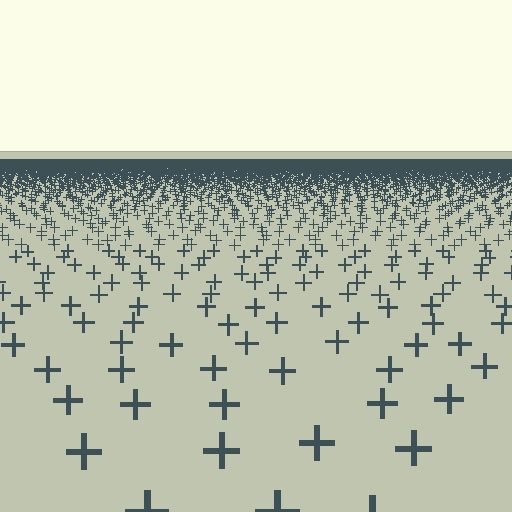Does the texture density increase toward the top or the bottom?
Density increases toward the top.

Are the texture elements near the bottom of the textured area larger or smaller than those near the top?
Larger. Near the bottom, elements are closer to the viewer and appear at a bigger on-screen size.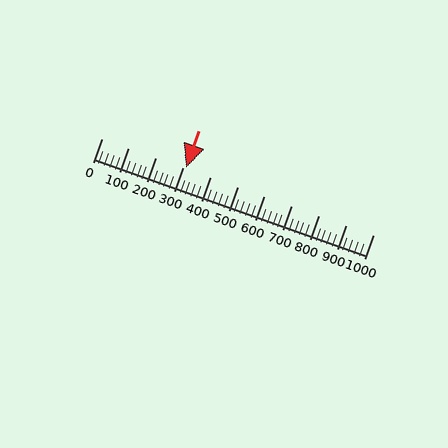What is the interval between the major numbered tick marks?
The major tick marks are spaced 100 units apart.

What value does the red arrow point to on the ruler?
The red arrow points to approximately 312.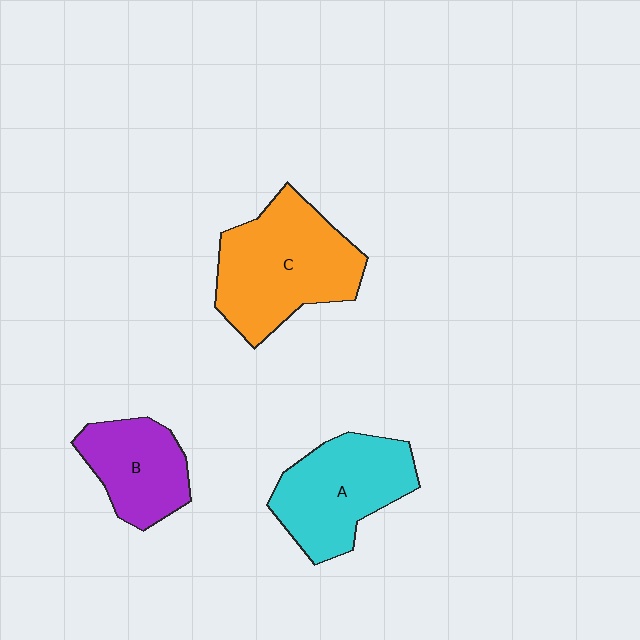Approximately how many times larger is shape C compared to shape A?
Approximately 1.2 times.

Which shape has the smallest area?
Shape B (purple).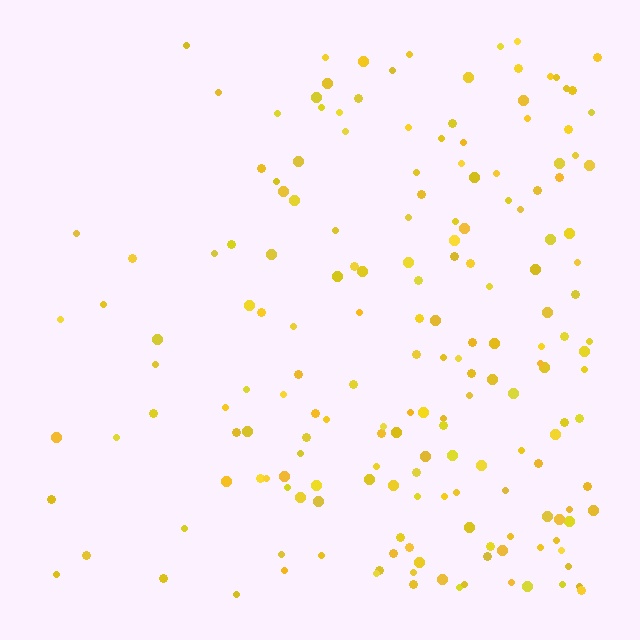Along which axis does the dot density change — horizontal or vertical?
Horizontal.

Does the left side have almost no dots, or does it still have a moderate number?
Still a moderate number, just noticeably fewer than the right.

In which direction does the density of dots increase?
From left to right, with the right side densest.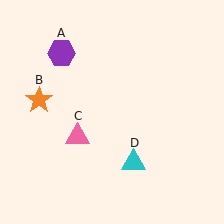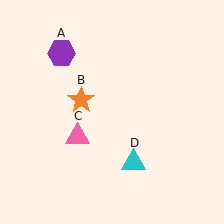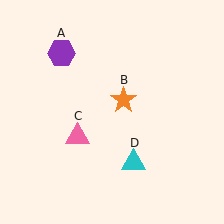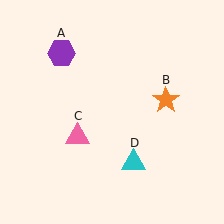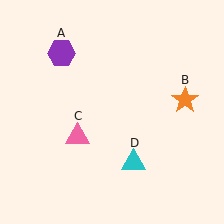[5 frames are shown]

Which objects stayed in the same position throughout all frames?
Purple hexagon (object A) and pink triangle (object C) and cyan triangle (object D) remained stationary.